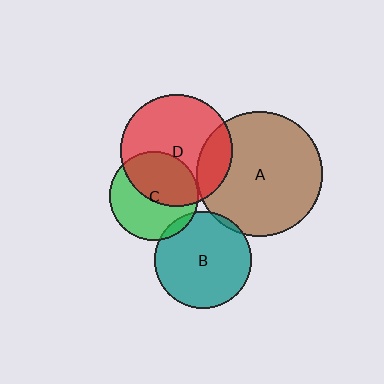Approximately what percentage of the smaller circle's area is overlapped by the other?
Approximately 5%.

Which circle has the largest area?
Circle A (brown).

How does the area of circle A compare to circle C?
Approximately 2.0 times.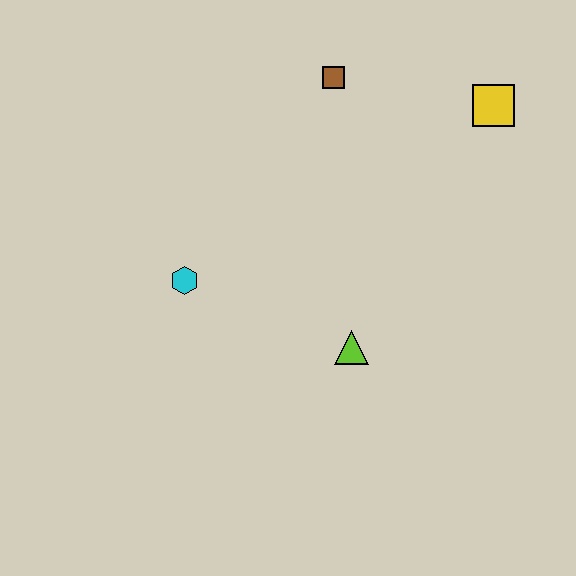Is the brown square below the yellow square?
No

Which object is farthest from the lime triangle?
The yellow square is farthest from the lime triangle.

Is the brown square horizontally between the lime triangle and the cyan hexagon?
Yes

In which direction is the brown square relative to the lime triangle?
The brown square is above the lime triangle.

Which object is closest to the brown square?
The yellow square is closest to the brown square.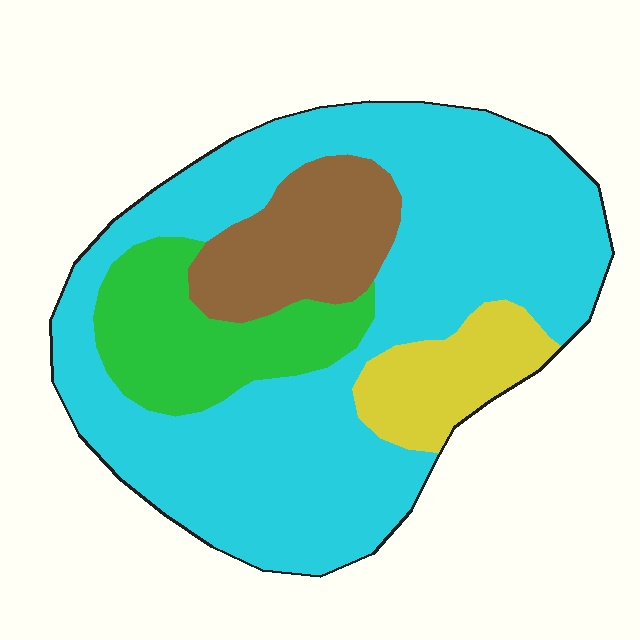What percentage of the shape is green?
Green takes up about one sixth (1/6) of the shape.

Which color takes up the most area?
Cyan, at roughly 65%.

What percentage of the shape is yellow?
Yellow takes up about one tenth (1/10) of the shape.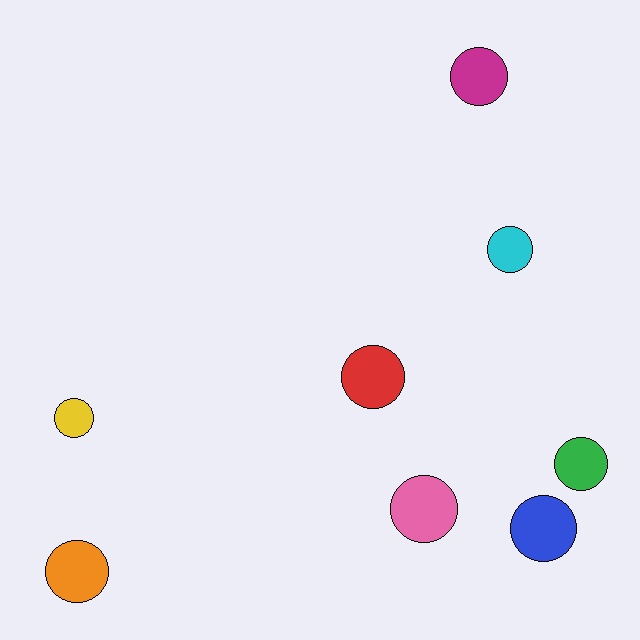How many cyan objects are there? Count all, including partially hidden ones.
There is 1 cyan object.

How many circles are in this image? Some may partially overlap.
There are 8 circles.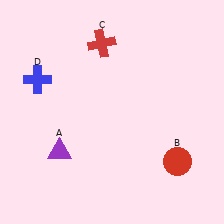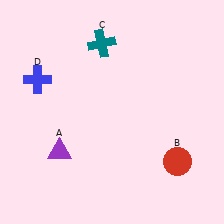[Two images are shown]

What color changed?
The cross (C) changed from red in Image 1 to teal in Image 2.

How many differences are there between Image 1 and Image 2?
There is 1 difference between the two images.